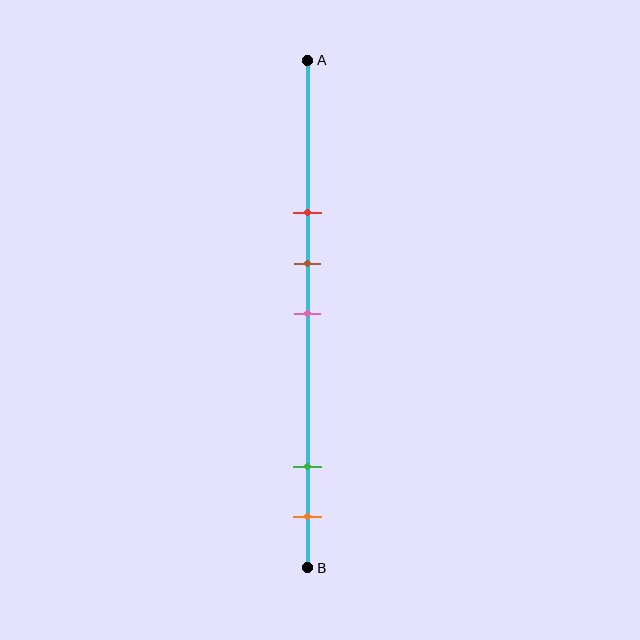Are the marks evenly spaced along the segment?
No, the marks are not evenly spaced.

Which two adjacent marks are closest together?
The brown and pink marks are the closest adjacent pair.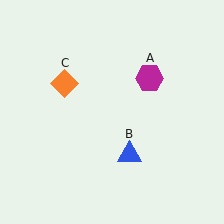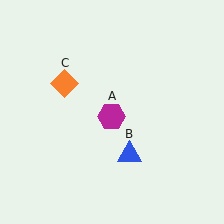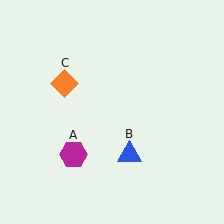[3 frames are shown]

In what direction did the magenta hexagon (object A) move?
The magenta hexagon (object A) moved down and to the left.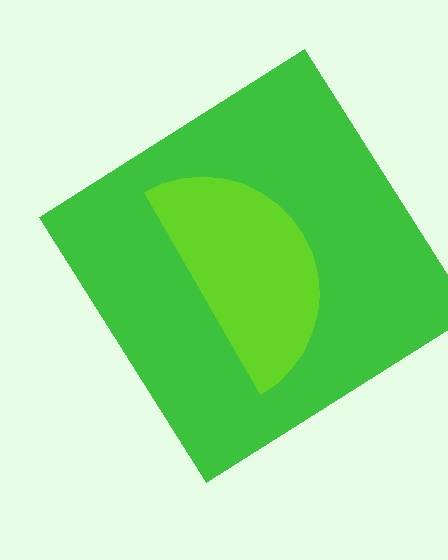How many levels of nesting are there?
2.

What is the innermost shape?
The lime semicircle.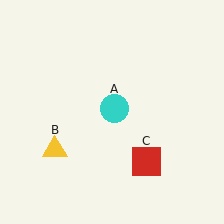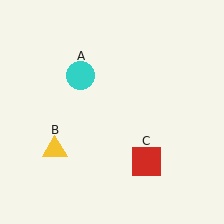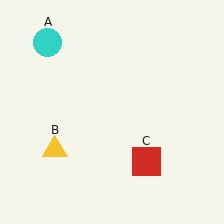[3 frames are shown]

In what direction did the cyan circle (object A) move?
The cyan circle (object A) moved up and to the left.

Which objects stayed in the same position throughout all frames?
Yellow triangle (object B) and red square (object C) remained stationary.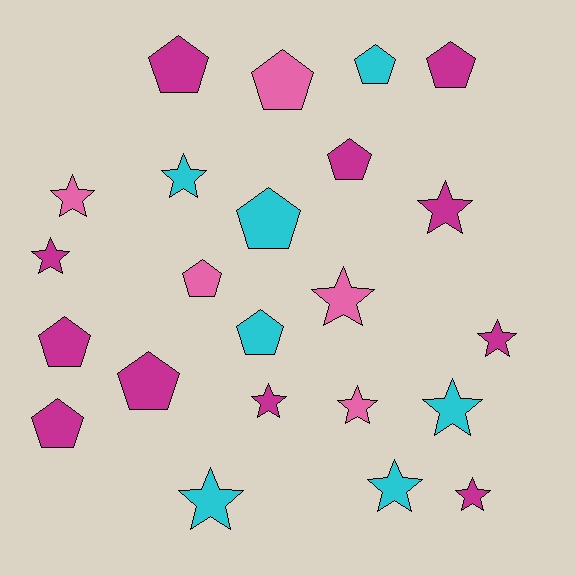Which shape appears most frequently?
Star, with 12 objects.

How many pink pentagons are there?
There are 2 pink pentagons.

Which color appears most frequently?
Magenta, with 11 objects.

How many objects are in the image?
There are 23 objects.